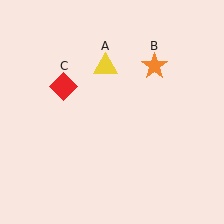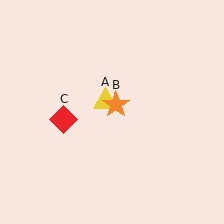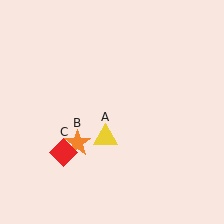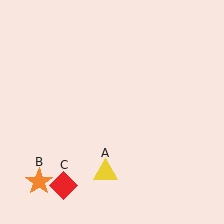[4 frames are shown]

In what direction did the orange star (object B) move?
The orange star (object B) moved down and to the left.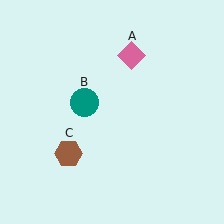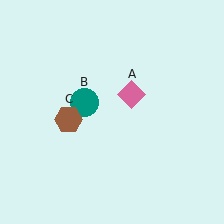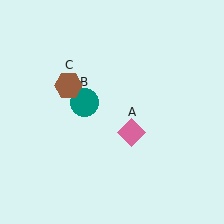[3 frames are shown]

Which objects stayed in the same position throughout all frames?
Teal circle (object B) remained stationary.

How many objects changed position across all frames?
2 objects changed position: pink diamond (object A), brown hexagon (object C).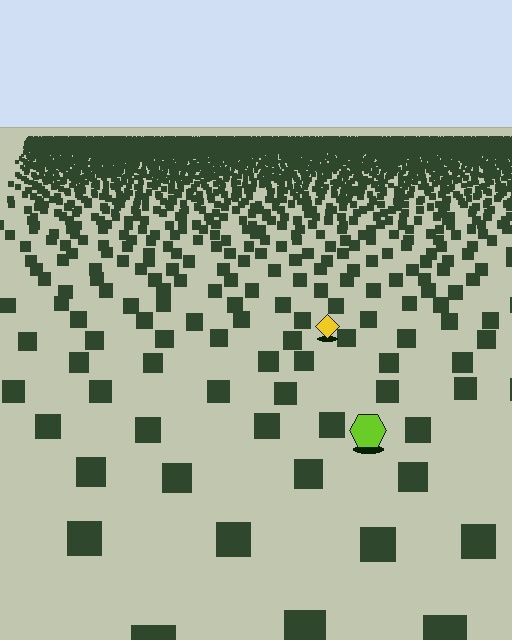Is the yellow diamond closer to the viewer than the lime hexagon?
No. The lime hexagon is closer — you can tell from the texture gradient: the ground texture is coarser near it.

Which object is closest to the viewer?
The lime hexagon is closest. The texture marks near it are larger and more spread out.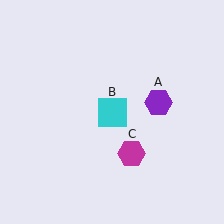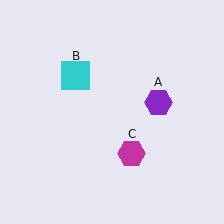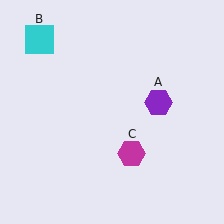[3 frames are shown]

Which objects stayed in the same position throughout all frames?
Purple hexagon (object A) and magenta hexagon (object C) remained stationary.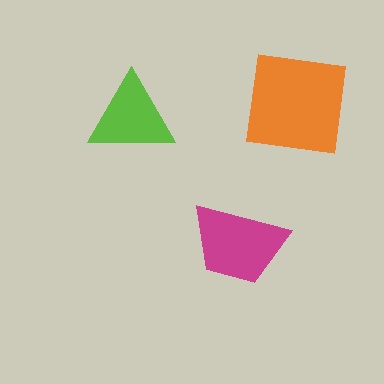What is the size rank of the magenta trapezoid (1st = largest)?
2nd.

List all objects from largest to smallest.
The orange square, the magenta trapezoid, the lime triangle.